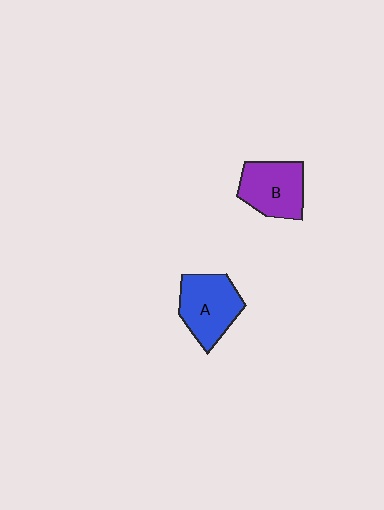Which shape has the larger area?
Shape A (blue).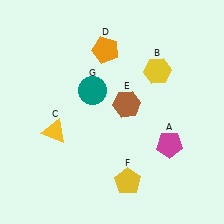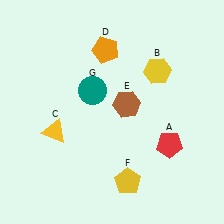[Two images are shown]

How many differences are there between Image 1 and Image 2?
There is 1 difference between the two images.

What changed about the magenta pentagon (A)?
In Image 1, A is magenta. In Image 2, it changed to red.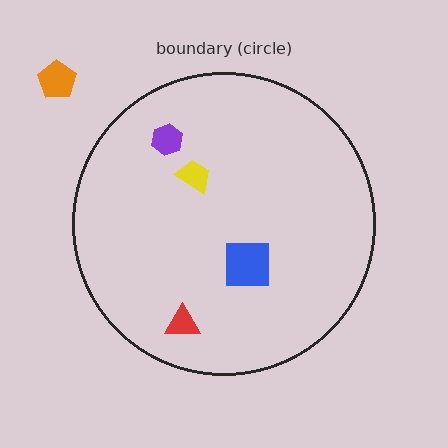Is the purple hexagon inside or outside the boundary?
Inside.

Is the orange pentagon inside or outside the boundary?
Outside.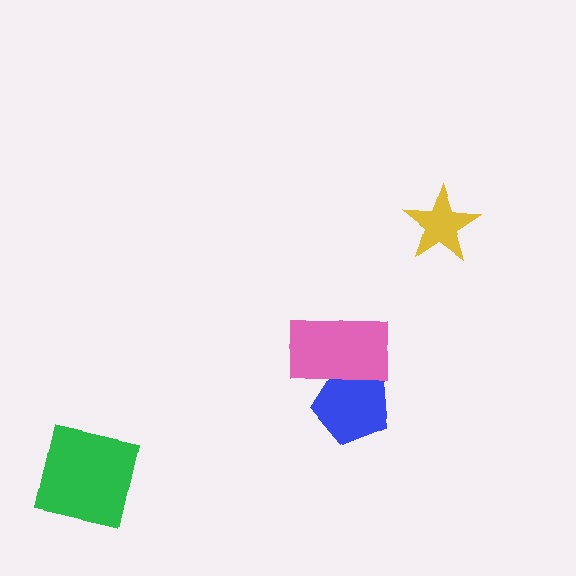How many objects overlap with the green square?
0 objects overlap with the green square.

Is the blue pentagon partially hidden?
Yes, it is partially covered by another shape.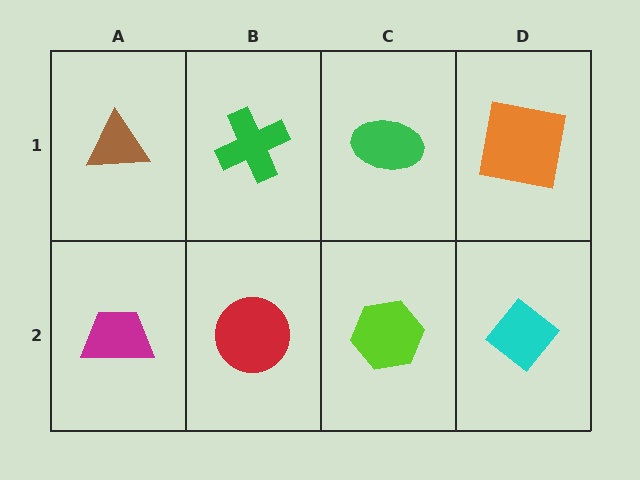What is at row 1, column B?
A green cross.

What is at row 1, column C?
A green ellipse.